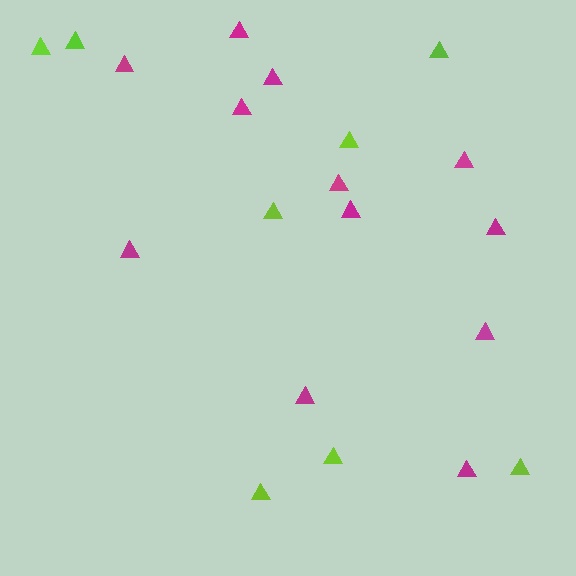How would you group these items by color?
There are 2 groups: one group of magenta triangles (12) and one group of lime triangles (8).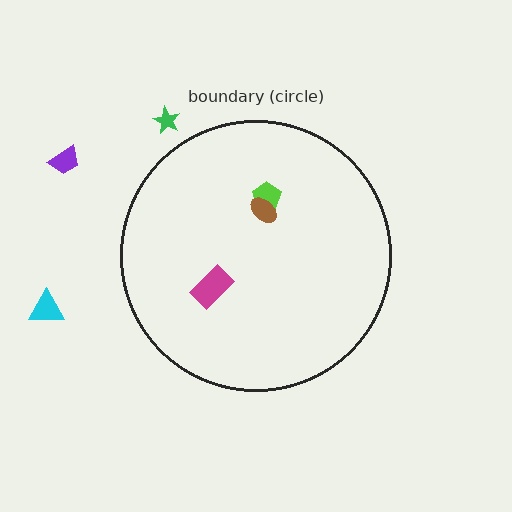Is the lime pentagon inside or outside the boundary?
Inside.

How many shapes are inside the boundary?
3 inside, 3 outside.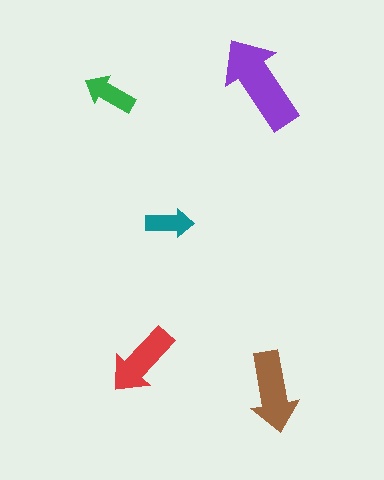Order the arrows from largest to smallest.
the purple one, the brown one, the red one, the green one, the teal one.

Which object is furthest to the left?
The green arrow is leftmost.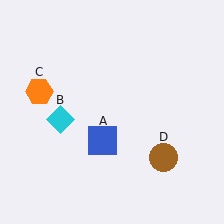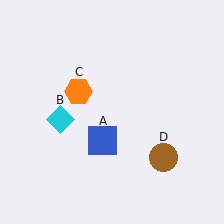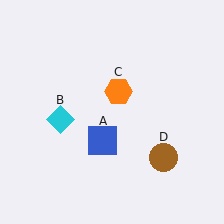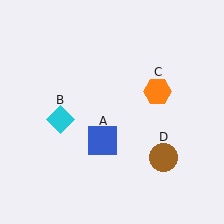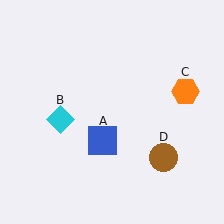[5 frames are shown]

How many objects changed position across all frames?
1 object changed position: orange hexagon (object C).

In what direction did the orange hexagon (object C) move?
The orange hexagon (object C) moved right.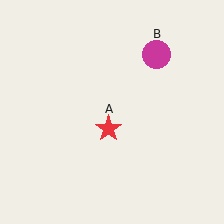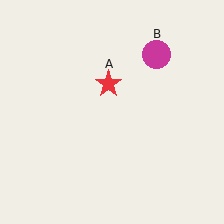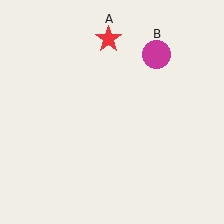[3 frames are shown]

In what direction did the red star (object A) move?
The red star (object A) moved up.